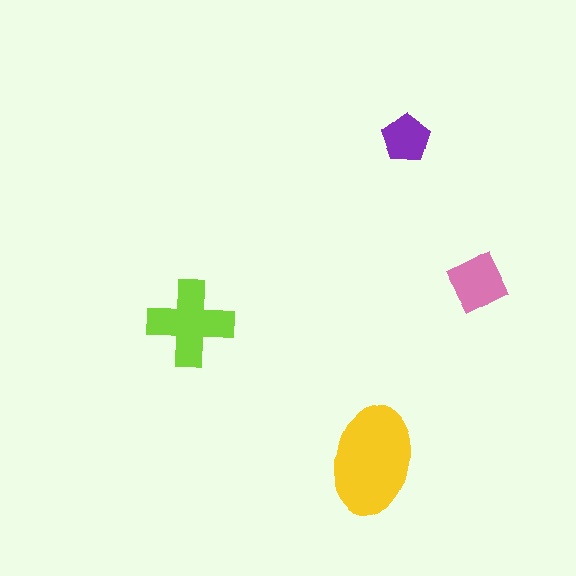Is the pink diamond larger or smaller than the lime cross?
Smaller.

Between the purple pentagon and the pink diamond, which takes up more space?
The pink diamond.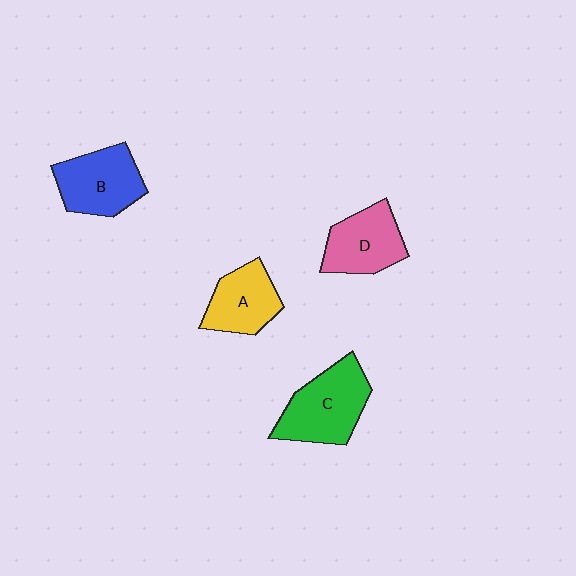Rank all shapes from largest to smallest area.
From largest to smallest: C (green), B (blue), D (pink), A (yellow).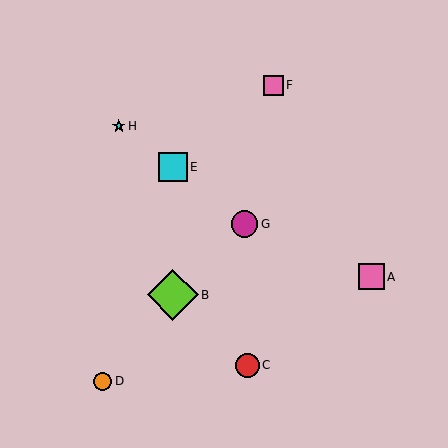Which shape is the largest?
The lime diamond (labeled B) is the largest.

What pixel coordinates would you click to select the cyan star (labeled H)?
Click at (119, 126) to select the cyan star H.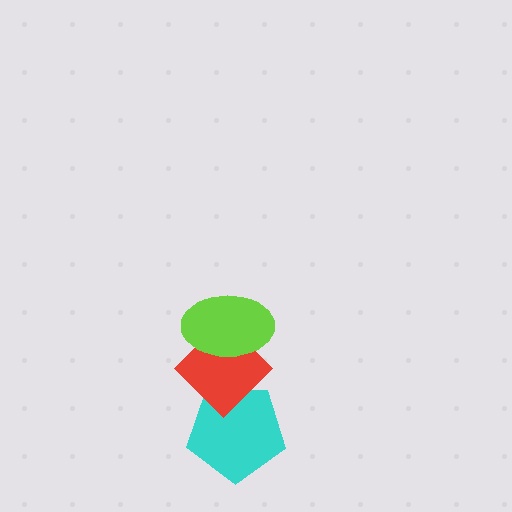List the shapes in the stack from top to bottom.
From top to bottom: the lime ellipse, the red diamond, the cyan pentagon.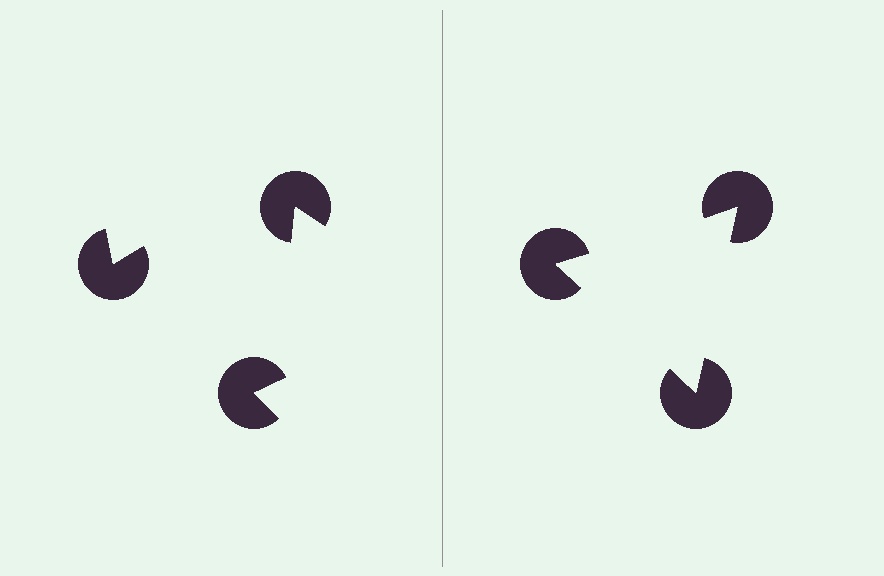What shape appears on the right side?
An illusory triangle.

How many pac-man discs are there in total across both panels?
6 — 3 on each side.